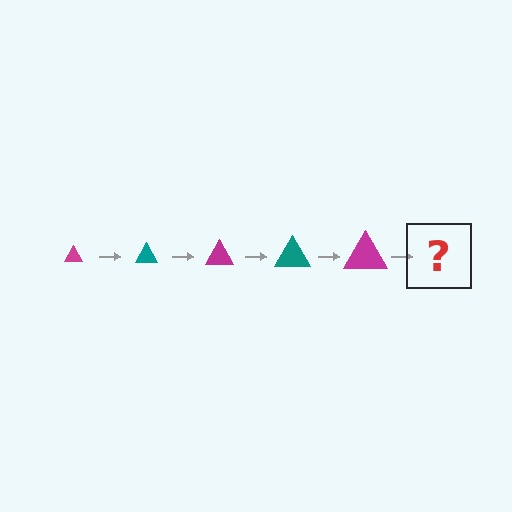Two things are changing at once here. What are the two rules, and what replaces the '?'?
The two rules are that the triangle grows larger each step and the color cycles through magenta and teal. The '?' should be a teal triangle, larger than the previous one.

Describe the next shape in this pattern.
It should be a teal triangle, larger than the previous one.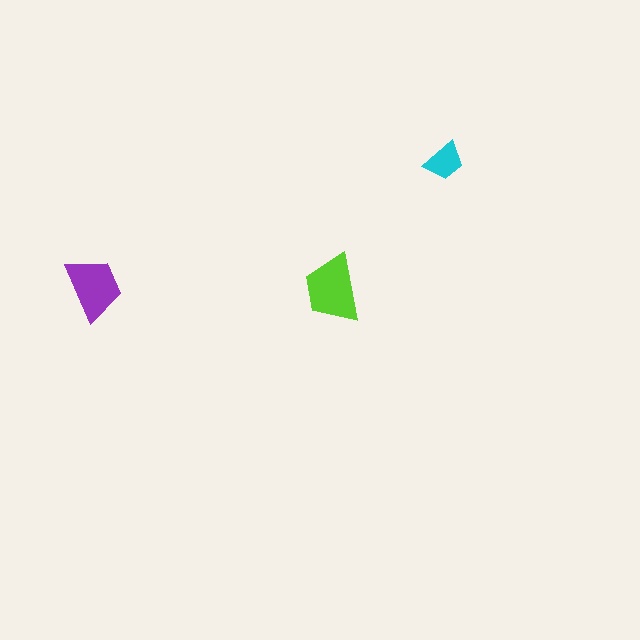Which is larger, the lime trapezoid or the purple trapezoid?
The lime one.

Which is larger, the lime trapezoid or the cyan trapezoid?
The lime one.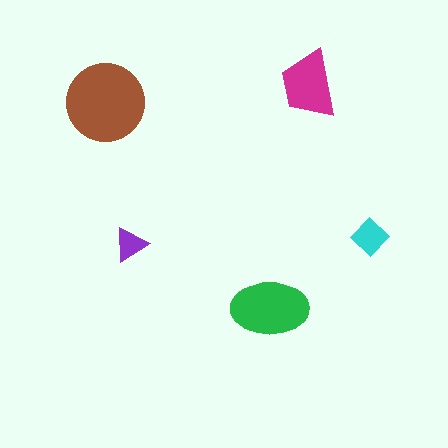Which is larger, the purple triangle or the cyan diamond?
The cyan diamond.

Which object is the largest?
The brown circle.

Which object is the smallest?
The purple triangle.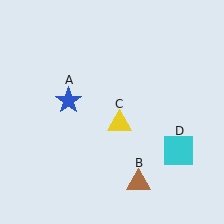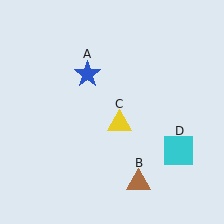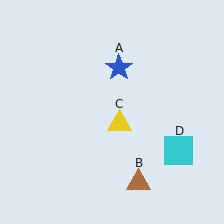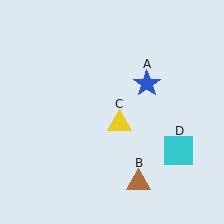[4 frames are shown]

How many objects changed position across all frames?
1 object changed position: blue star (object A).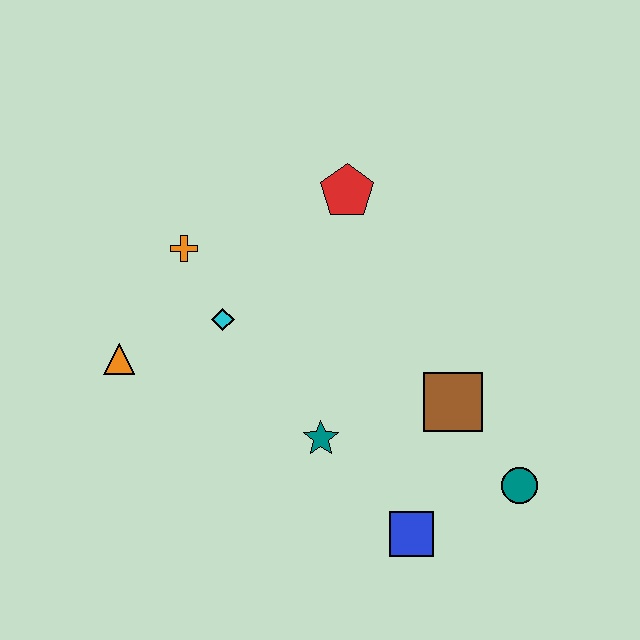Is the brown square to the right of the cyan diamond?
Yes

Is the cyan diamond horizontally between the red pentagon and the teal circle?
No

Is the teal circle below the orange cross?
Yes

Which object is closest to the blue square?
The teal circle is closest to the blue square.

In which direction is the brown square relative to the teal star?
The brown square is to the right of the teal star.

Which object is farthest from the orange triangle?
The teal circle is farthest from the orange triangle.